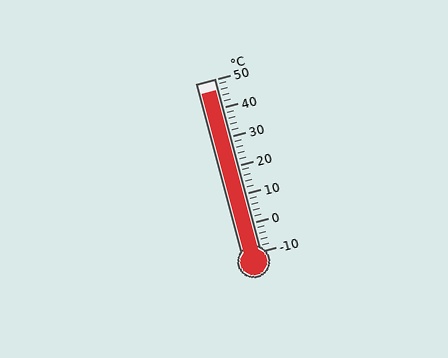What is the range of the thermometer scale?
The thermometer scale ranges from -10°C to 50°C.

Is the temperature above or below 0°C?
The temperature is above 0°C.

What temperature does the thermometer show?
The thermometer shows approximately 46°C.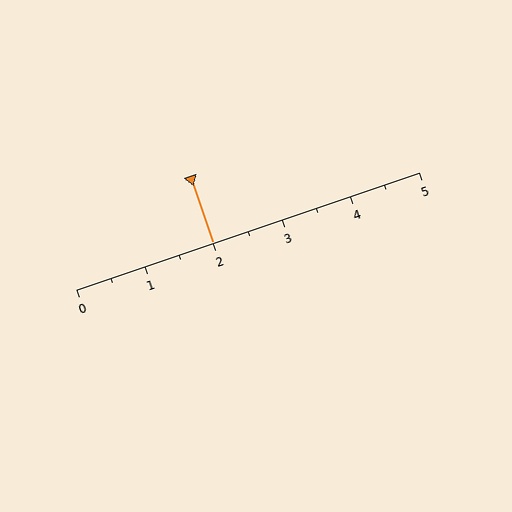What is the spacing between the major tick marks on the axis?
The major ticks are spaced 1 apart.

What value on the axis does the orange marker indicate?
The marker indicates approximately 2.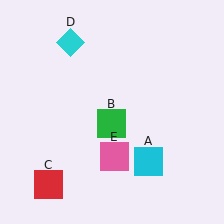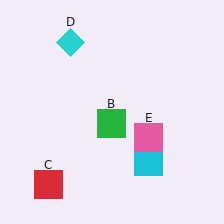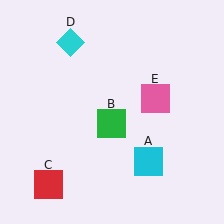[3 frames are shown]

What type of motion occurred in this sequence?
The pink square (object E) rotated counterclockwise around the center of the scene.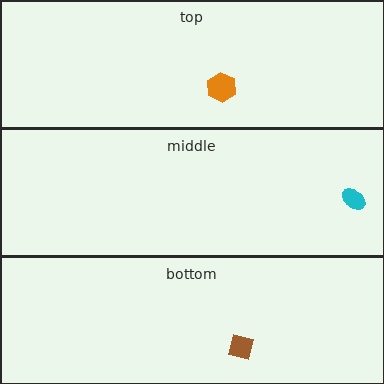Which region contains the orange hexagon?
The top region.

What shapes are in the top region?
The orange hexagon.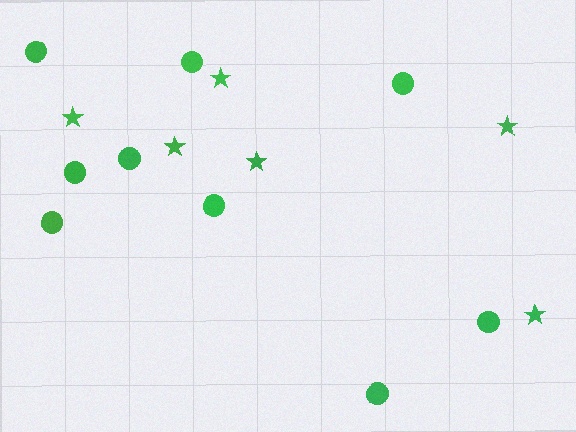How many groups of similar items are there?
There are 2 groups: one group of stars (6) and one group of circles (9).